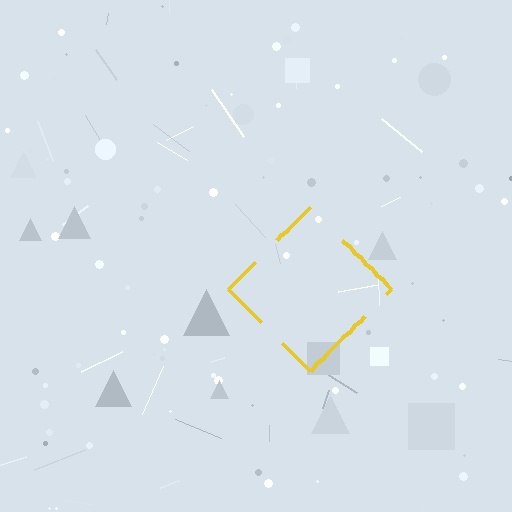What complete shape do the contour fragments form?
The contour fragments form a diamond.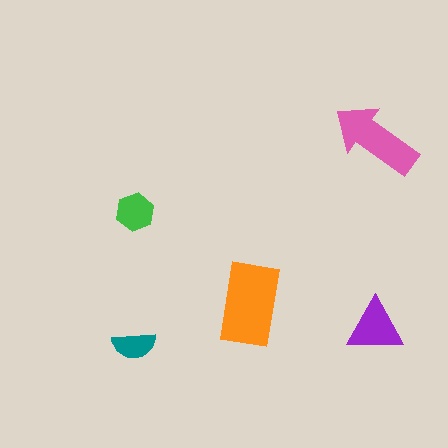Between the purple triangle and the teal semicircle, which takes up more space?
The purple triangle.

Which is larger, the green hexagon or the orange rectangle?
The orange rectangle.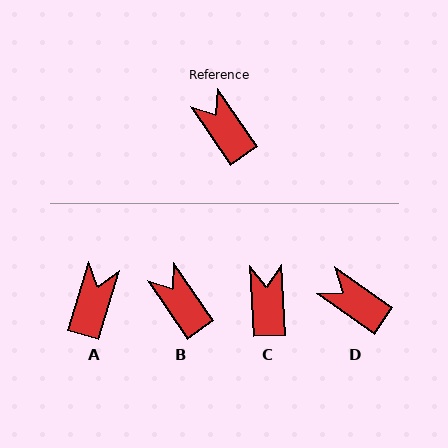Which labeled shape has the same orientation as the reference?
B.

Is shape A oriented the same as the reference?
No, it is off by about 51 degrees.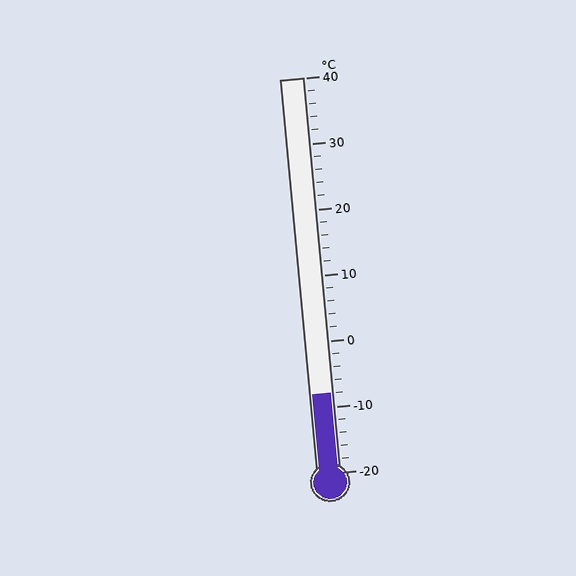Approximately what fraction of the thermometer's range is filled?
The thermometer is filled to approximately 20% of its range.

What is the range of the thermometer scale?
The thermometer scale ranges from -20°C to 40°C.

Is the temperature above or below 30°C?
The temperature is below 30°C.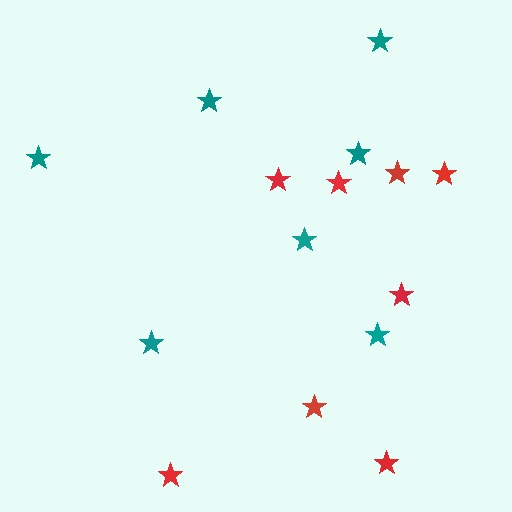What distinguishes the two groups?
There are 2 groups: one group of red stars (8) and one group of teal stars (7).